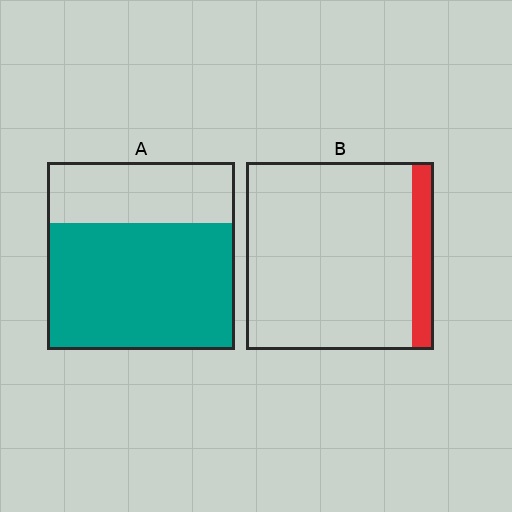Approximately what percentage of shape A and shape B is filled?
A is approximately 70% and B is approximately 10%.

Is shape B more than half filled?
No.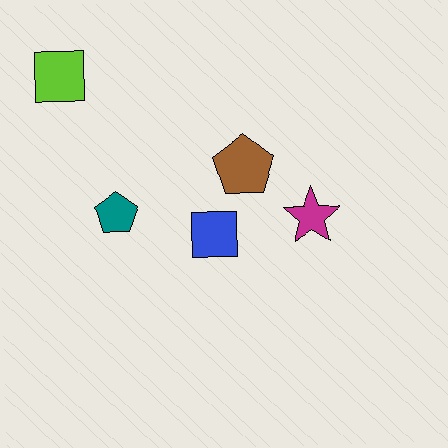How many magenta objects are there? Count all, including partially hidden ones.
There is 1 magenta object.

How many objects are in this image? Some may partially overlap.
There are 5 objects.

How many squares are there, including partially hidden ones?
There are 2 squares.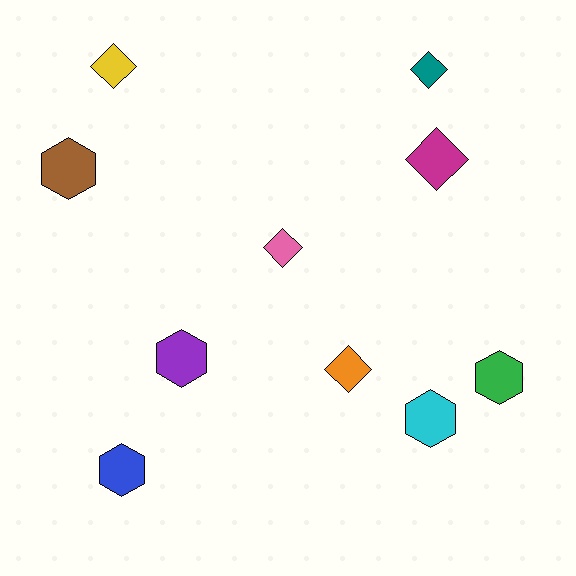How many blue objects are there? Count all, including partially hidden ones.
There is 1 blue object.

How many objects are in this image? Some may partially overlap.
There are 10 objects.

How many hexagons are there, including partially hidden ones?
There are 5 hexagons.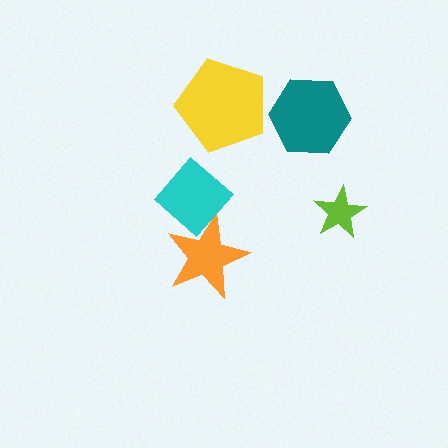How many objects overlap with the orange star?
1 object overlaps with the orange star.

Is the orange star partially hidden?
Yes, it is partially covered by another shape.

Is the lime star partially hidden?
No, no other shape covers it.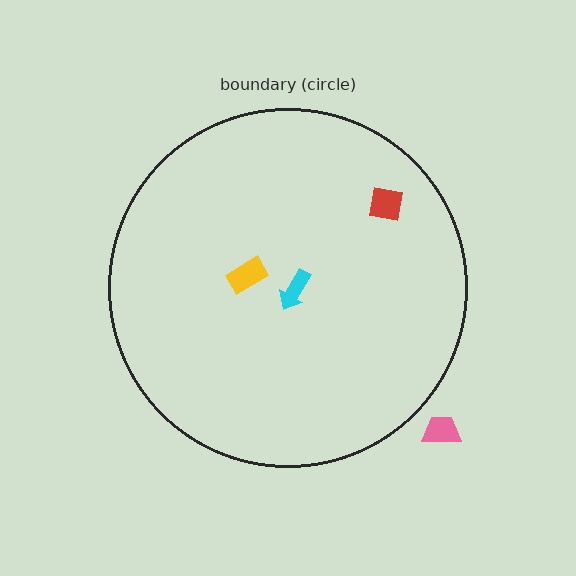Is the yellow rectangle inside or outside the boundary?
Inside.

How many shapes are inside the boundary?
3 inside, 1 outside.